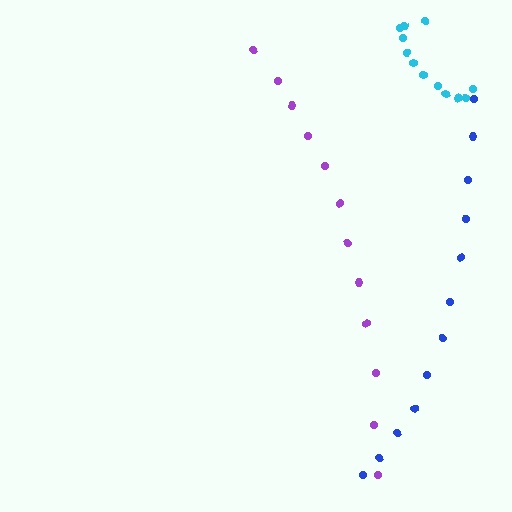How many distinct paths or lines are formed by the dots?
There are 3 distinct paths.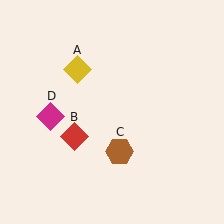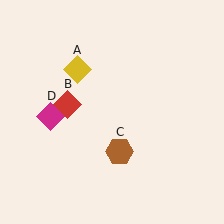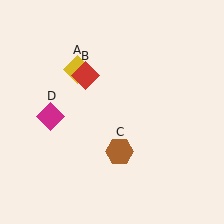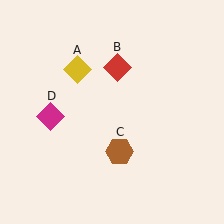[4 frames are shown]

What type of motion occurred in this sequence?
The red diamond (object B) rotated clockwise around the center of the scene.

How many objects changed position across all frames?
1 object changed position: red diamond (object B).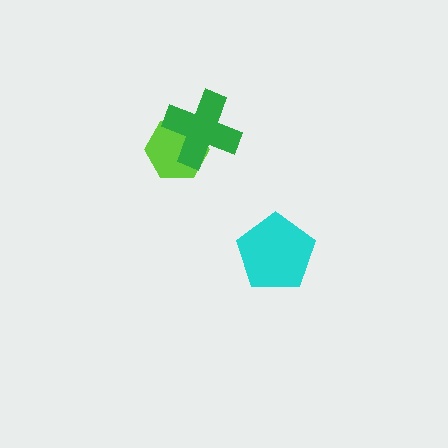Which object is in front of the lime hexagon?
The green cross is in front of the lime hexagon.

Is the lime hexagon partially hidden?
Yes, it is partially covered by another shape.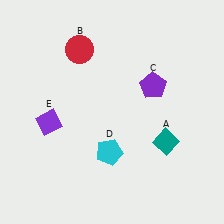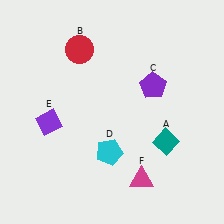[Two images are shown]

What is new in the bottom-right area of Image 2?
A magenta triangle (F) was added in the bottom-right area of Image 2.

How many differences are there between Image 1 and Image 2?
There is 1 difference between the two images.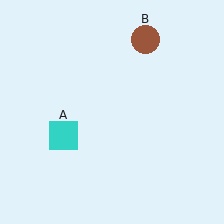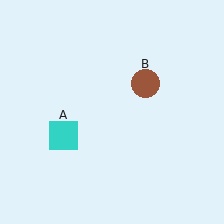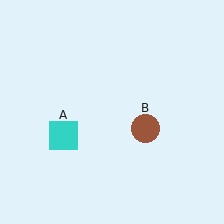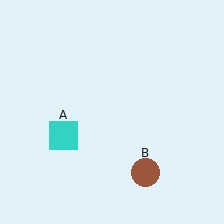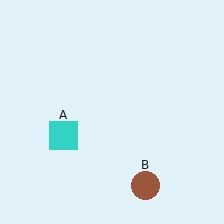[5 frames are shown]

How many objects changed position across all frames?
1 object changed position: brown circle (object B).